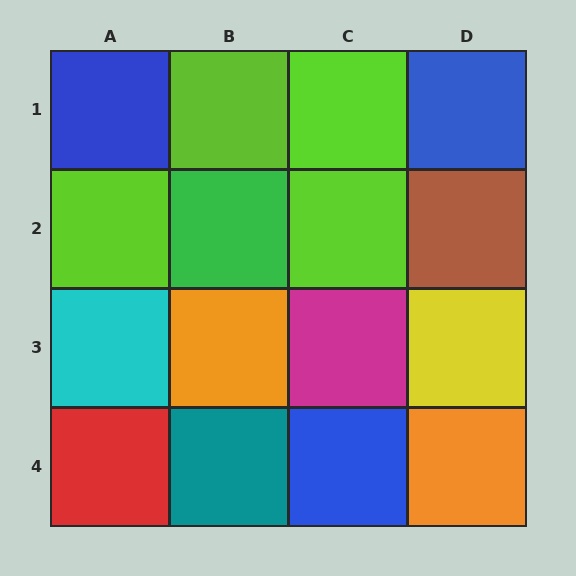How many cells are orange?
2 cells are orange.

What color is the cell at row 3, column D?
Yellow.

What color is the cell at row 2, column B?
Green.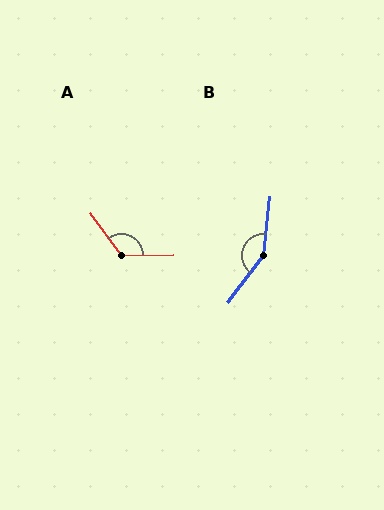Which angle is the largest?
B, at approximately 149 degrees.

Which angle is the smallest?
A, at approximately 126 degrees.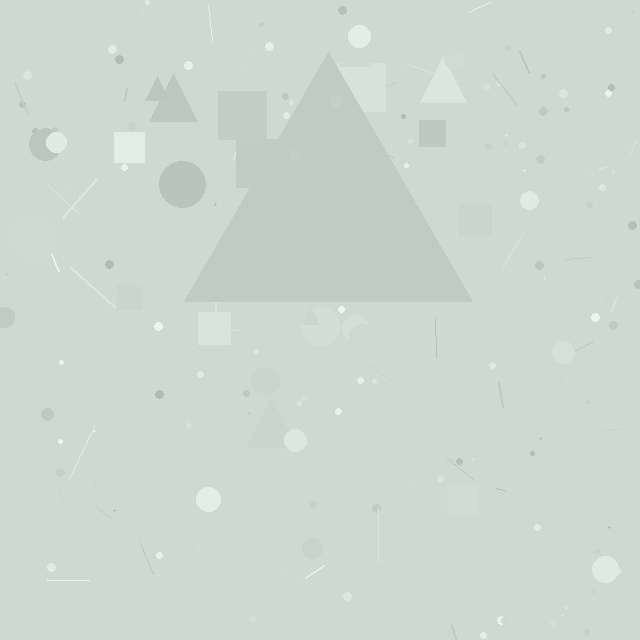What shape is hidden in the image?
A triangle is hidden in the image.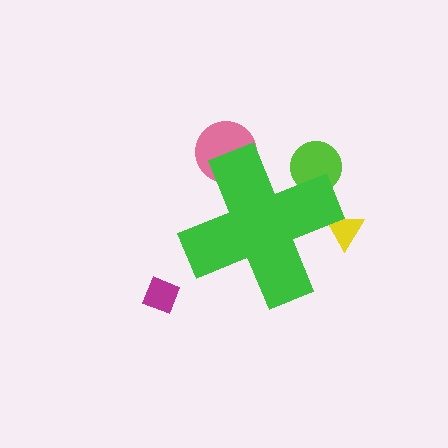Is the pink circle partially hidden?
Yes, the pink circle is partially hidden behind the green cross.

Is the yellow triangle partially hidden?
Yes, the yellow triangle is partially hidden behind the green cross.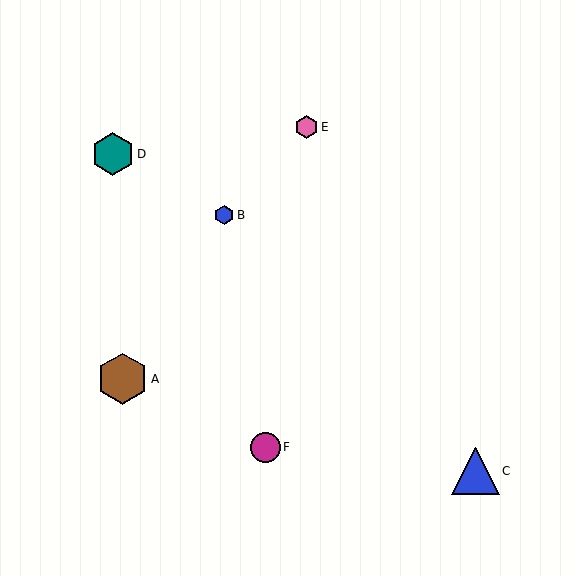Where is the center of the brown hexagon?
The center of the brown hexagon is at (123, 379).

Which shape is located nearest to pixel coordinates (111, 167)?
The teal hexagon (labeled D) at (113, 154) is nearest to that location.